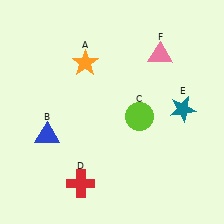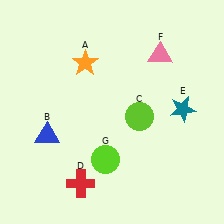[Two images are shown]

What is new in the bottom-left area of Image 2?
A lime circle (G) was added in the bottom-left area of Image 2.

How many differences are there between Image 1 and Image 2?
There is 1 difference between the two images.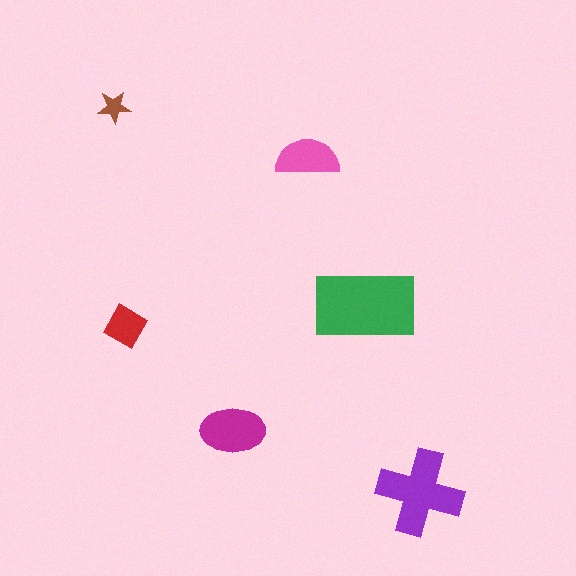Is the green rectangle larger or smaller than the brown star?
Larger.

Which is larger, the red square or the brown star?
The red square.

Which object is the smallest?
The brown star.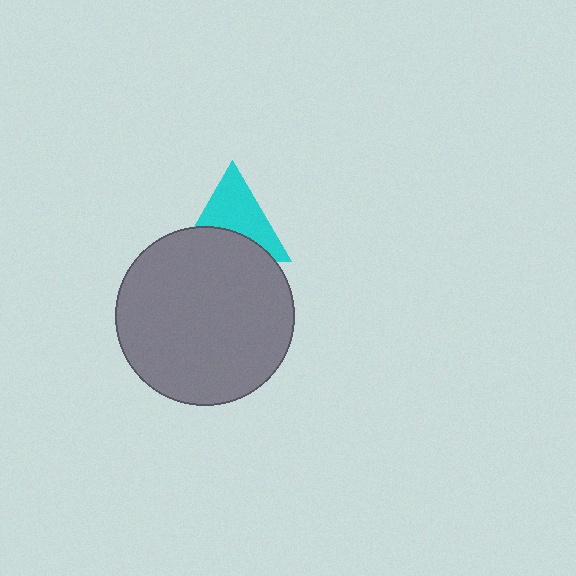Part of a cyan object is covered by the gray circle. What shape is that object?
It is a triangle.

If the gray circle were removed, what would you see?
You would see the complete cyan triangle.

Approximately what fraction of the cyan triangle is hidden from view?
Roughly 42% of the cyan triangle is hidden behind the gray circle.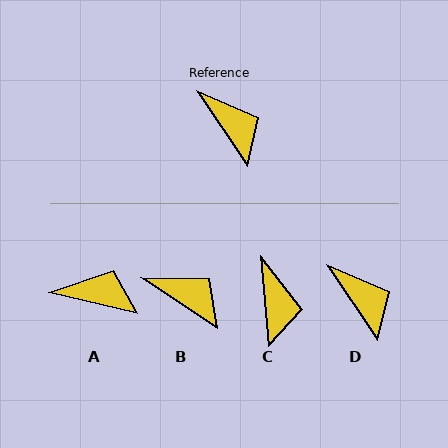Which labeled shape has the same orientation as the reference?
D.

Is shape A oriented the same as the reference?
No, it is off by about 43 degrees.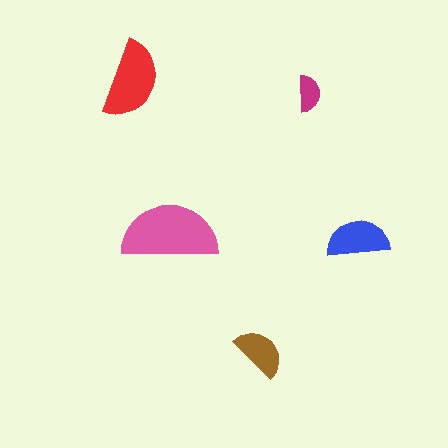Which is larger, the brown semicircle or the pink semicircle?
The pink one.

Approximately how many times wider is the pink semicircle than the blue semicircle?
About 1.5 times wider.